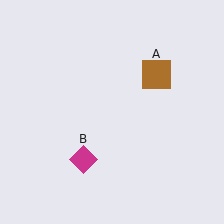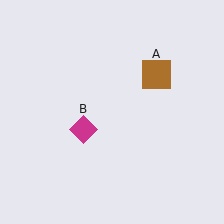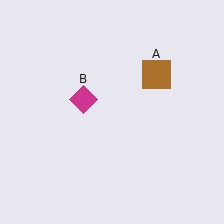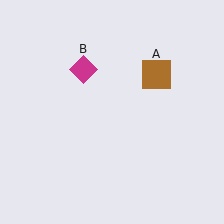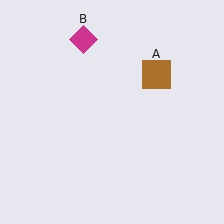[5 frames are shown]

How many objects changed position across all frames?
1 object changed position: magenta diamond (object B).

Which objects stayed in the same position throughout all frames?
Brown square (object A) remained stationary.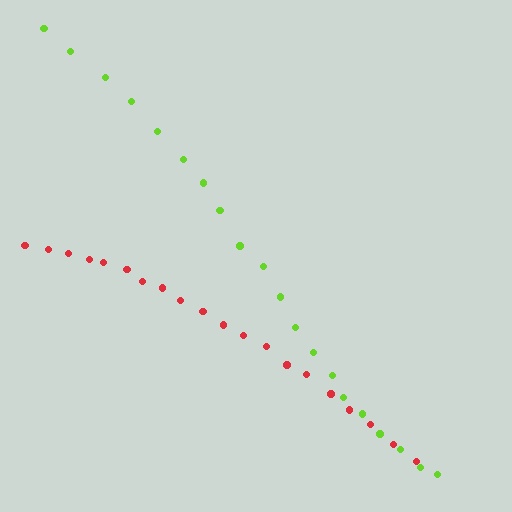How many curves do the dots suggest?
There are 2 distinct paths.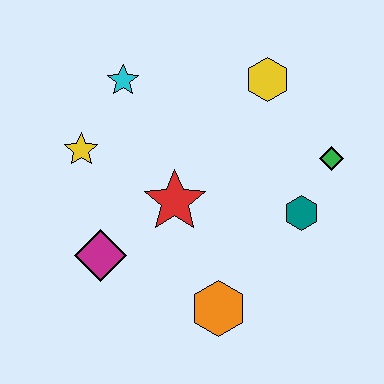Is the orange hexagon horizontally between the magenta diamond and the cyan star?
No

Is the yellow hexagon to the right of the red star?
Yes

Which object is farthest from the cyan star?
The orange hexagon is farthest from the cyan star.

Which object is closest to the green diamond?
The teal hexagon is closest to the green diamond.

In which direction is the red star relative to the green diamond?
The red star is to the left of the green diamond.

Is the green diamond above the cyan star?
No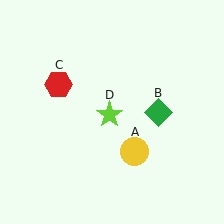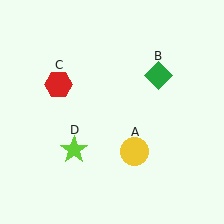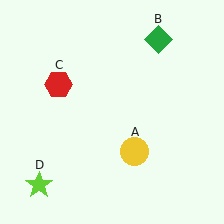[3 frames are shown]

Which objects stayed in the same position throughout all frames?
Yellow circle (object A) and red hexagon (object C) remained stationary.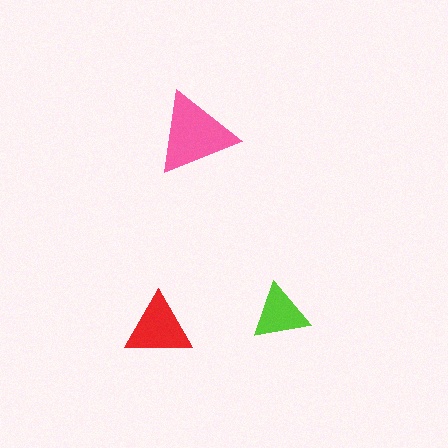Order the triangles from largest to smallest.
the pink one, the red one, the lime one.